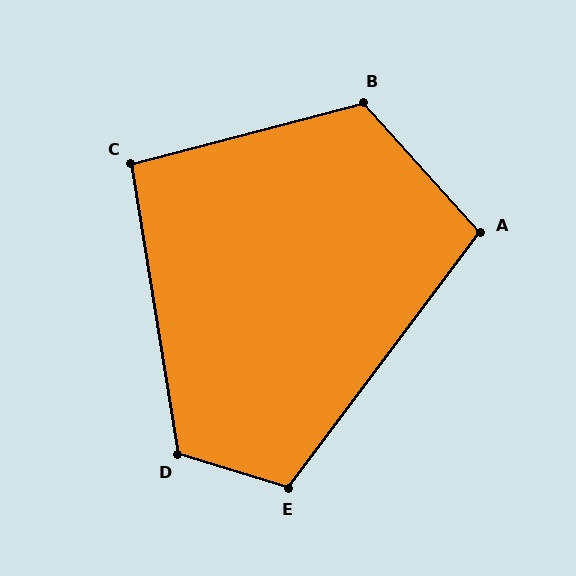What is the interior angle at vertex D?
Approximately 116 degrees (obtuse).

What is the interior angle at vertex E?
Approximately 110 degrees (obtuse).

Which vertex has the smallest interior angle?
C, at approximately 96 degrees.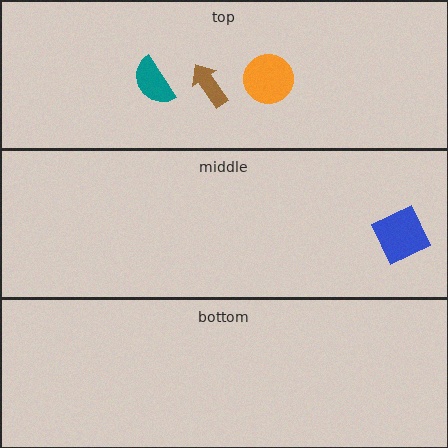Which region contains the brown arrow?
The top region.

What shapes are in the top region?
The orange circle, the teal semicircle, the brown arrow.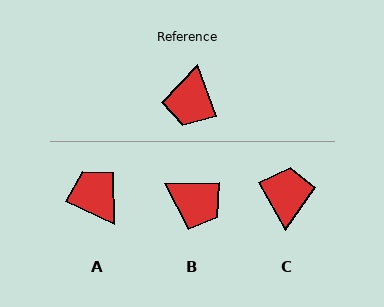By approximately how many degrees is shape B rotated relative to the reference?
Approximately 71 degrees counter-clockwise.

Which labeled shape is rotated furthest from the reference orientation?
C, about 171 degrees away.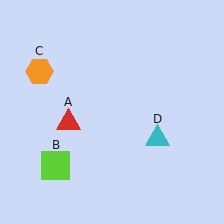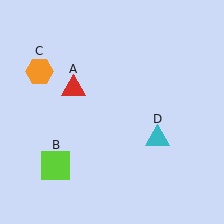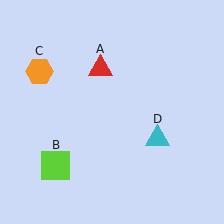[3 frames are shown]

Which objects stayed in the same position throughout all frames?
Lime square (object B) and orange hexagon (object C) and cyan triangle (object D) remained stationary.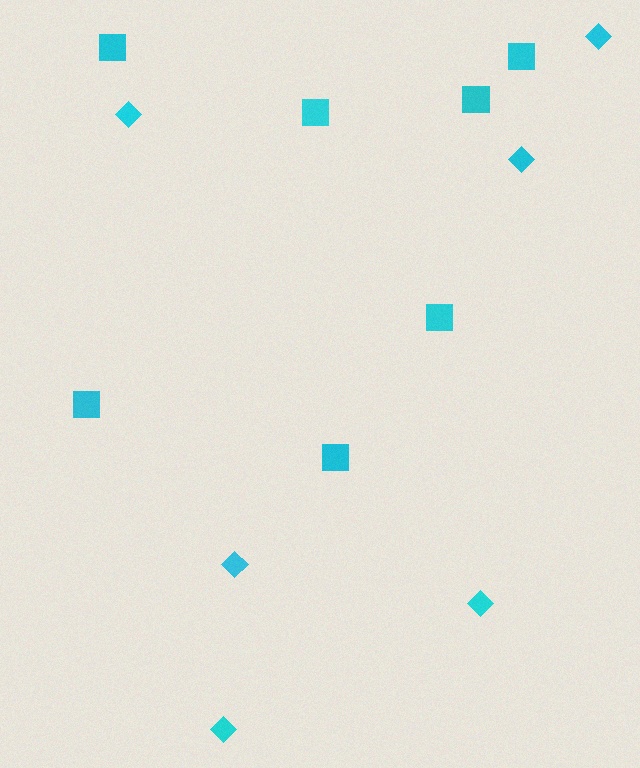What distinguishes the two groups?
There are 2 groups: one group of diamonds (6) and one group of squares (7).